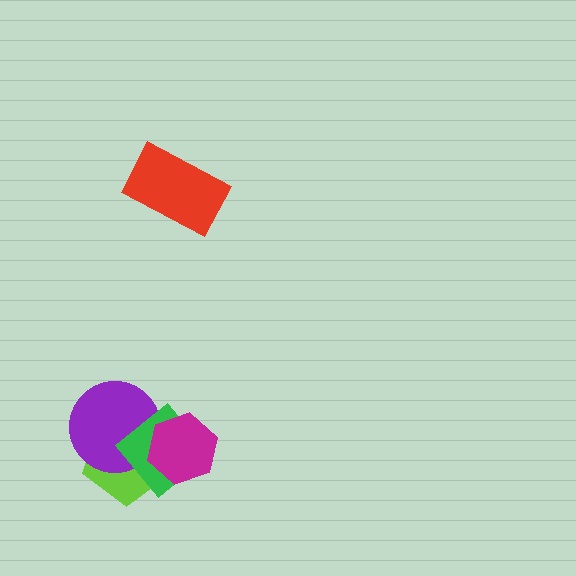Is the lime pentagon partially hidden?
Yes, it is partially covered by another shape.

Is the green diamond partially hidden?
Yes, it is partially covered by another shape.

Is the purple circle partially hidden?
Yes, it is partially covered by another shape.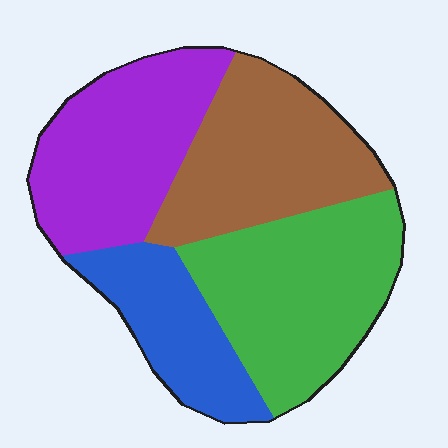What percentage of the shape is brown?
Brown takes up about one quarter (1/4) of the shape.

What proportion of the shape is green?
Green covers roughly 30% of the shape.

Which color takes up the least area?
Blue, at roughly 15%.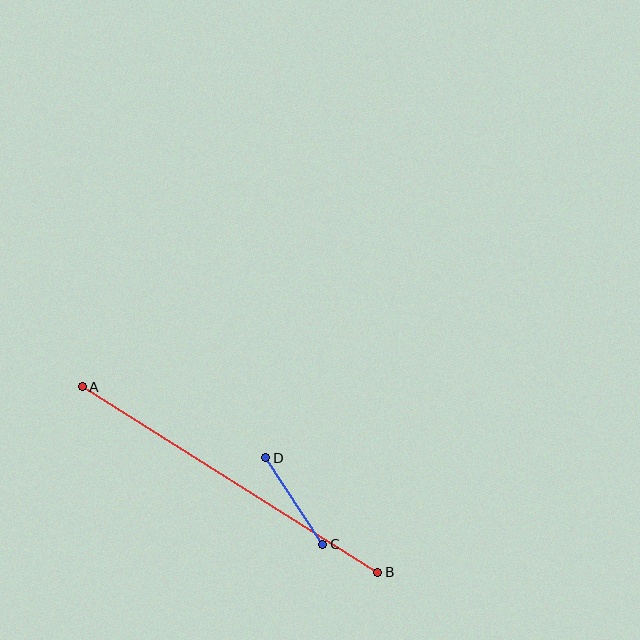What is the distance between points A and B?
The distance is approximately 349 pixels.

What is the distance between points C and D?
The distance is approximately 104 pixels.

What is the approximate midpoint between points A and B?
The midpoint is at approximately (230, 480) pixels.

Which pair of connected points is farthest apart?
Points A and B are farthest apart.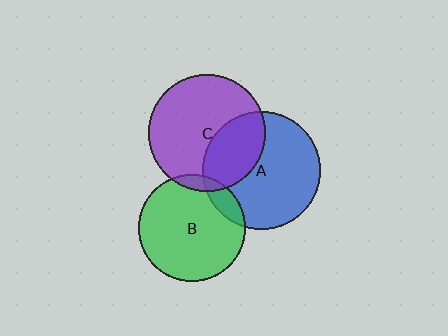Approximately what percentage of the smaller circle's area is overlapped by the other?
Approximately 5%.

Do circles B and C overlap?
Yes.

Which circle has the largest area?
Circle A (blue).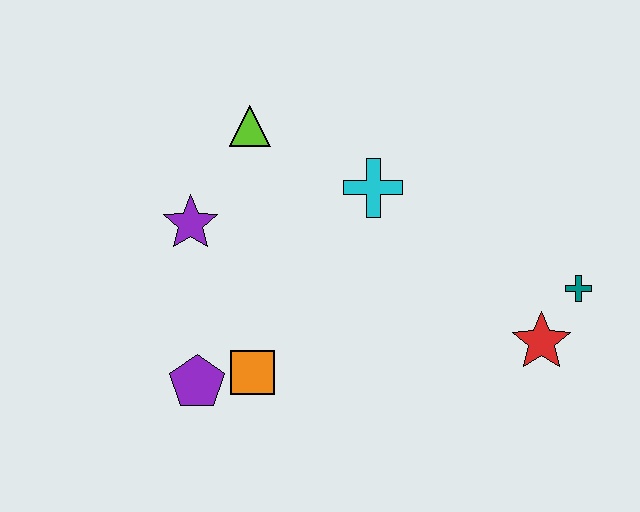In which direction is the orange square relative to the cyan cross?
The orange square is below the cyan cross.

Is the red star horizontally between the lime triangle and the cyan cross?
No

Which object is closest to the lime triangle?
The purple star is closest to the lime triangle.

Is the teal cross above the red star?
Yes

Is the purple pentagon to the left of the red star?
Yes